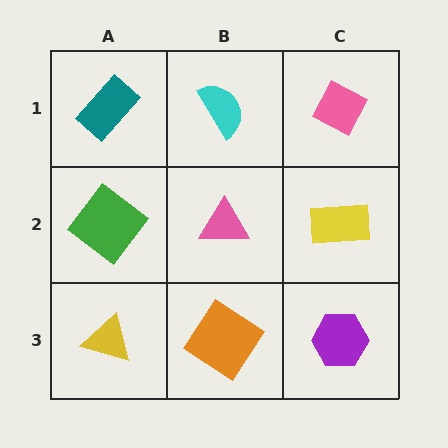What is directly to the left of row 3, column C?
An orange diamond.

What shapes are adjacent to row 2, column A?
A teal rectangle (row 1, column A), a yellow triangle (row 3, column A), a pink triangle (row 2, column B).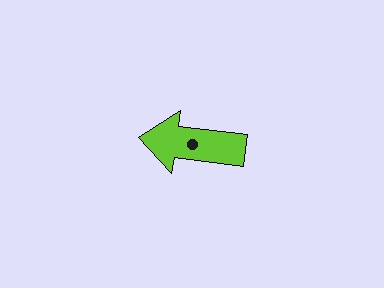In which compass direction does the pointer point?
West.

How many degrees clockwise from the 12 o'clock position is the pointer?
Approximately 277 degrees.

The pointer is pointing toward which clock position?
Roughly 9 o'clock.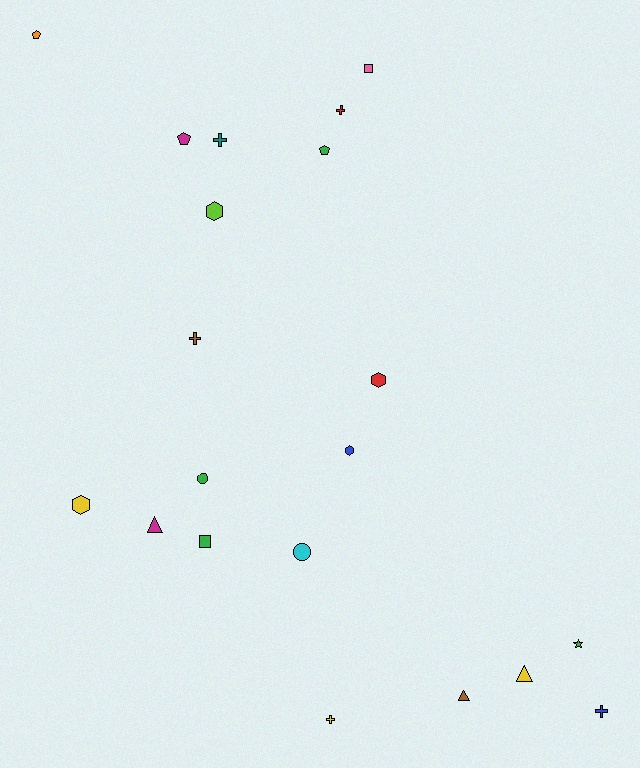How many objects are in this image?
There are 20 objects.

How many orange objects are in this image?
There is 1 orange object.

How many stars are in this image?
There is 1 star.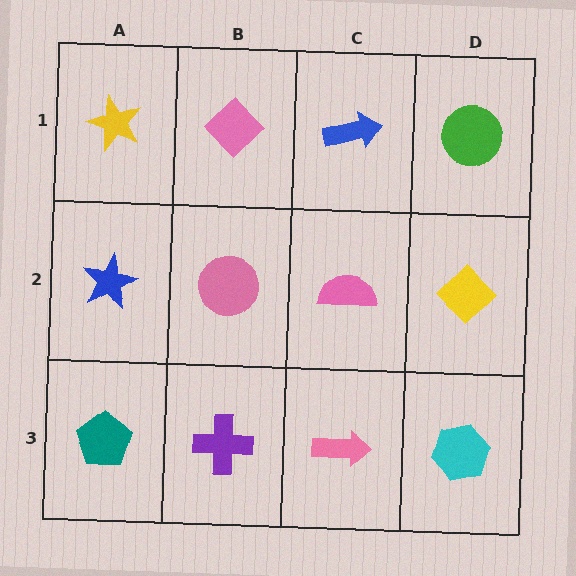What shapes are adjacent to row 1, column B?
A pink circle (row 2, column B), a yellow star (row 1, column A), a blue arrow (row 1, column C).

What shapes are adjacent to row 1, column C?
A pink semicircle (row 2, column C), a pink diamond (row 1, column B), a green circle (row 1, column D).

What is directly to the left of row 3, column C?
A purple cross.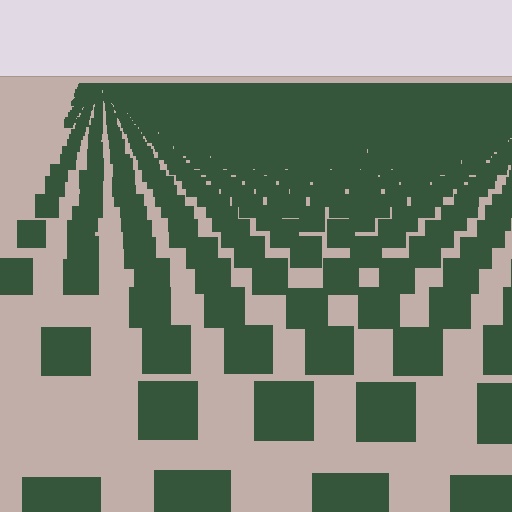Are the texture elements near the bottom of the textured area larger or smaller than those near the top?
Larger. Near the bottom, elements are closer to the viewer and appear at a bigger on-screen size.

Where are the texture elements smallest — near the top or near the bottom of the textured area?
Near the top.